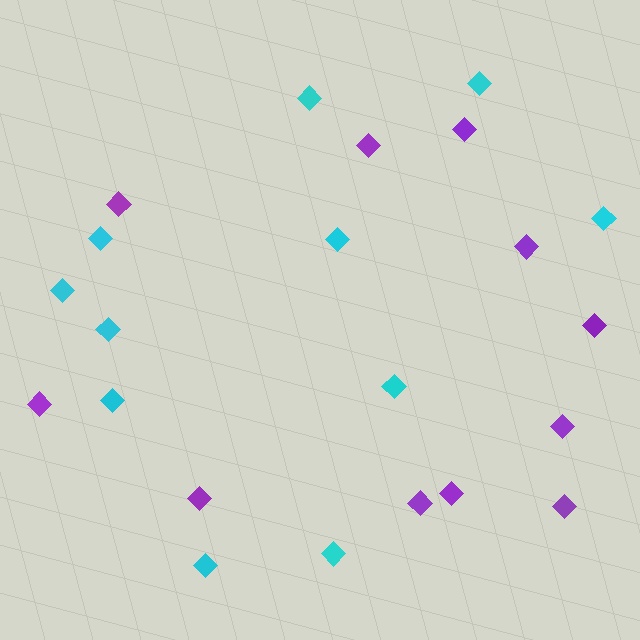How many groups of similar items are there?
There are 2 groups: one group of purple diamonds (11) and one group of cyan diamonds (11).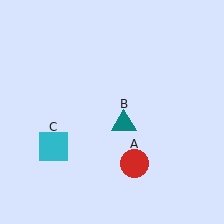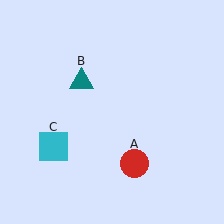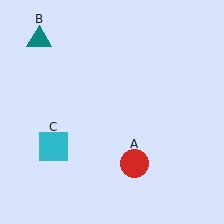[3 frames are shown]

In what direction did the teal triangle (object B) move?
The teal triangle (object B) moved up and to the left.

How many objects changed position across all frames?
1 object changed position: teal triangle (object B).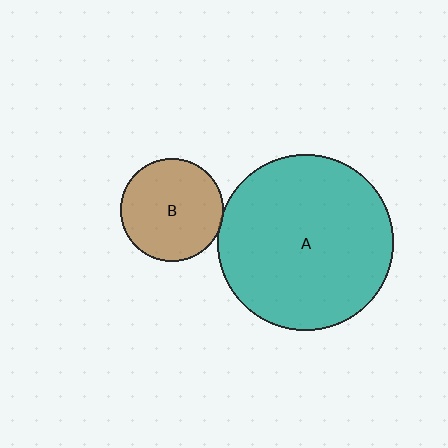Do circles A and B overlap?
Yes.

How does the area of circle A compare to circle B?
Approximately 2.9 times.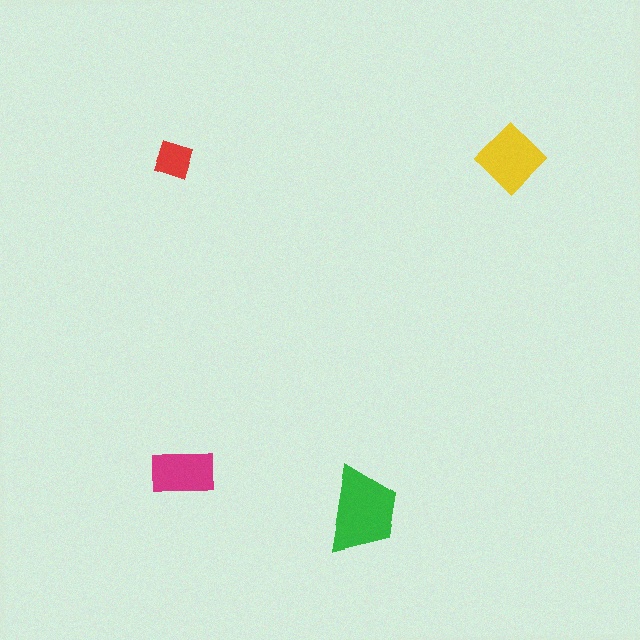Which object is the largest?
The green trapezoid.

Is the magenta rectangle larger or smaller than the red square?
Larger.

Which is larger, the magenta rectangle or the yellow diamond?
The yellow diamond.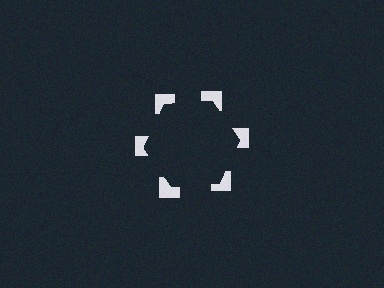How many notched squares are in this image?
There are 6 — one at each vertex of the illusory hexagon.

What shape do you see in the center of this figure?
An illusory hexagon — its edges are inferred from the aligned wedge cuts in the notched squares, not physically drawn.